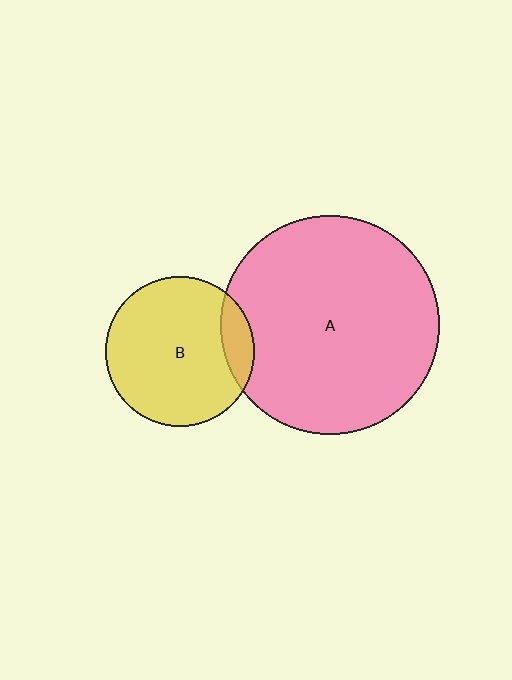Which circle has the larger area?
Circle A (pink).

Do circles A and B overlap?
Yes.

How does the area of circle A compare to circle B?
Approximately 2.2 times.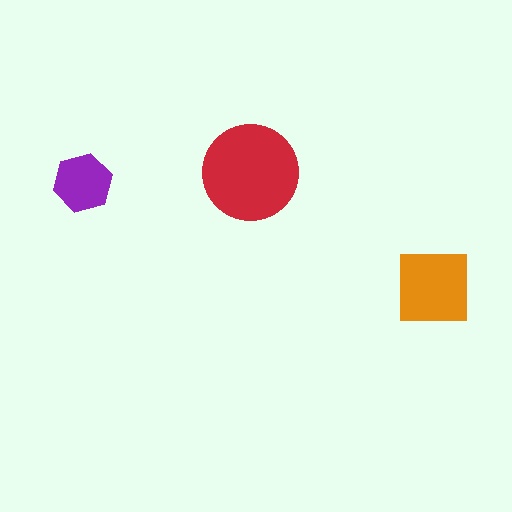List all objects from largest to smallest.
The red circle, the orange square, the purple hexagon.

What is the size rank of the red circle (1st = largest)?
1st.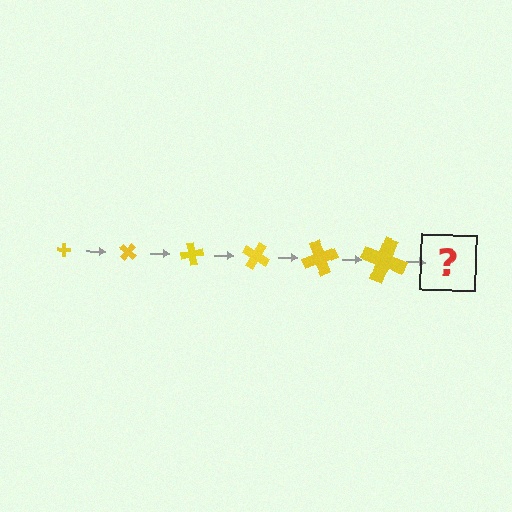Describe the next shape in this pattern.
It should be a cross, larger than the previous one and rotated 240 degrees from the start.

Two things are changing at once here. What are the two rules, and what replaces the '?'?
The two rules are that the cross grows larger each step and it rotates 40 degrees each step. The '?' should be a cross, larger than the previous one and rotated 240 degrees from the start.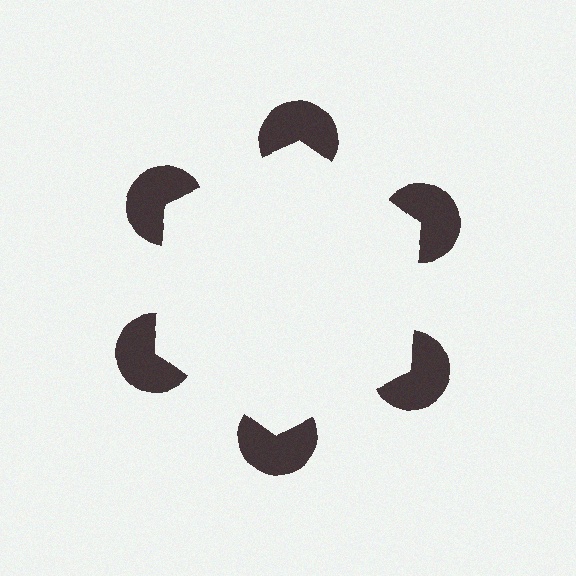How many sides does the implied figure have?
6 sides.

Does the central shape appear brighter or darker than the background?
It typically appears slightly brighter than the background, even though no actual brightness change is drawn.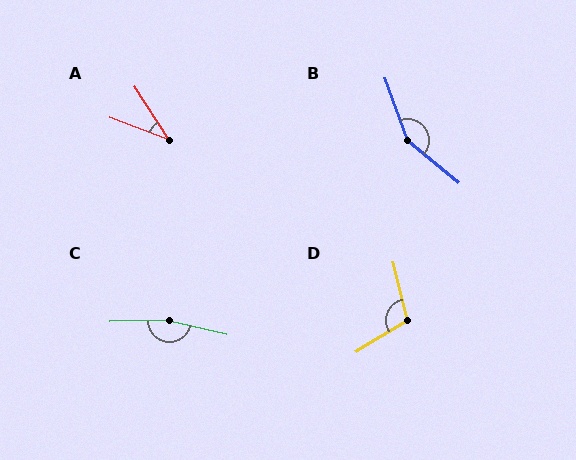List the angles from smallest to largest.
A (37°), D (108°), B (149°), C (166°).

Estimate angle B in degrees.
Approximately 149 degrees.